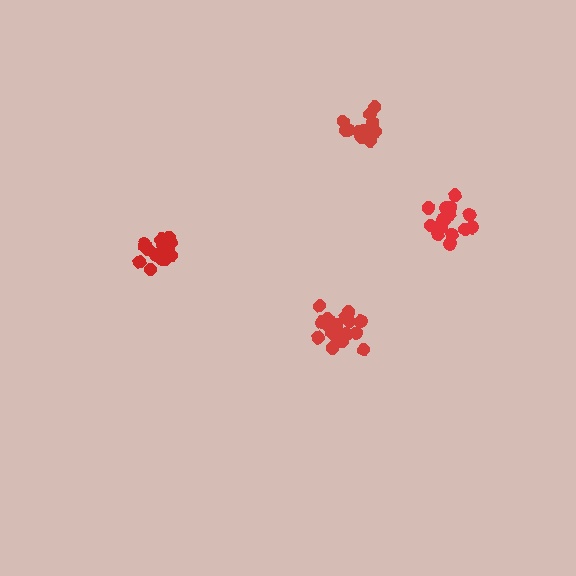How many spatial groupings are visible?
There are 4 spatial groupings.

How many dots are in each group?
Group 1: 15 dots, Group 2: 21 dots, Group 3: 16 dots, Group 4: 18 dots (70 total).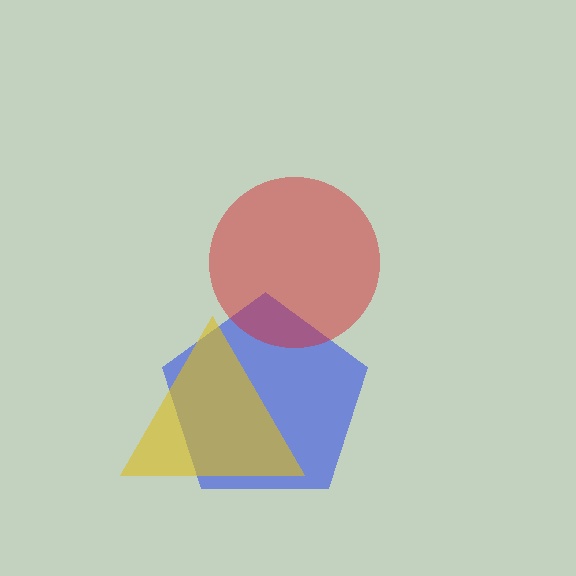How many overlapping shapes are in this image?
There are 3 overlapping shapes in the image.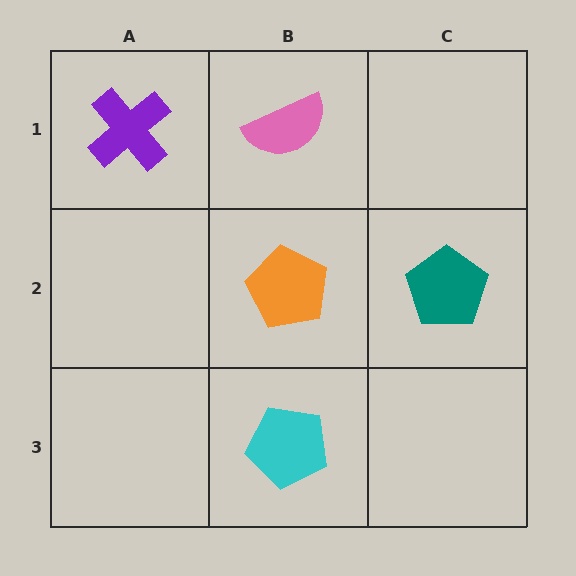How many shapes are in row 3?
1 shape.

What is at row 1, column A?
A purple cross.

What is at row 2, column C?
A teal pentagon.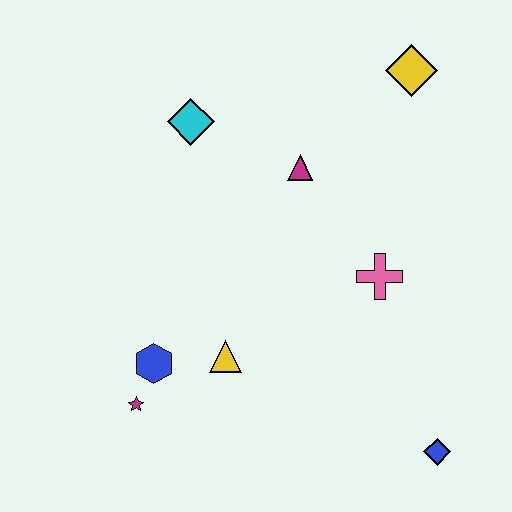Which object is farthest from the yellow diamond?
The magenta star is farthest from the yellow diamond.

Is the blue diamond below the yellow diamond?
Yes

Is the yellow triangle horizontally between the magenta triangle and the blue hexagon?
Yes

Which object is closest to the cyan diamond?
The magenta triangle is closest to the cyan diamond.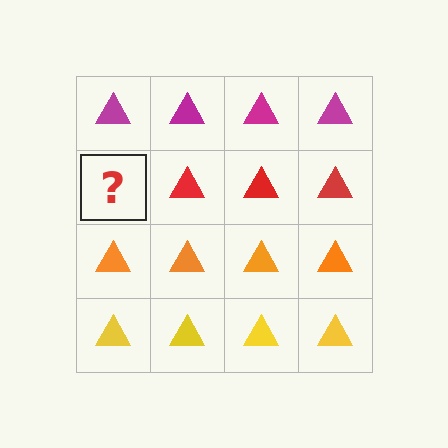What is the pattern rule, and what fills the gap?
The rule is that each row has a consistent color. The gap should be filled with a red triangle.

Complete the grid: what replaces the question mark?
The question mark should be replaced with a red triangle.